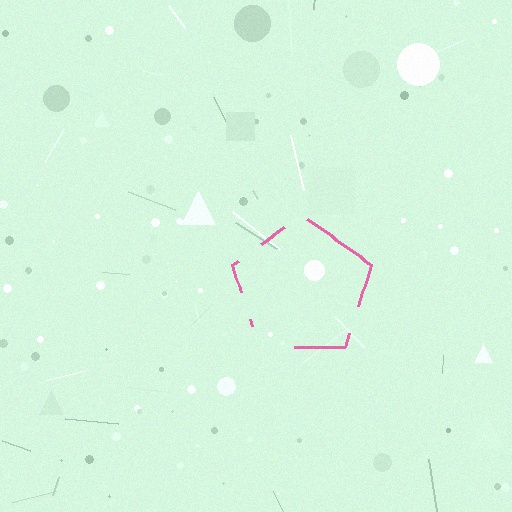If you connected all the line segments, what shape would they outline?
They would outline a pentagon.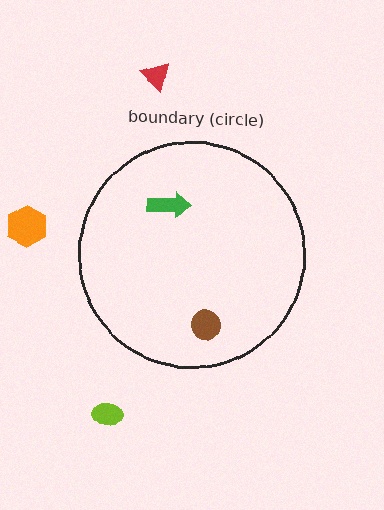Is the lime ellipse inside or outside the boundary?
Outside.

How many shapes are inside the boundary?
2 inside, 3 outside.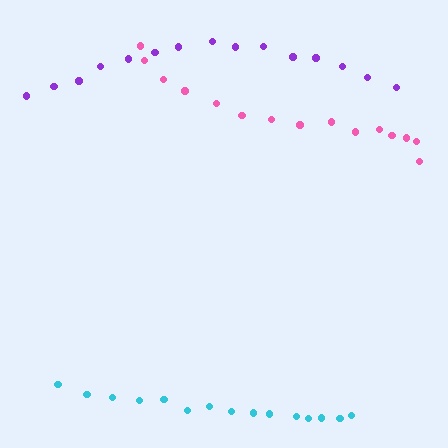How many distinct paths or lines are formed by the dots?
There are 3 distinct paths.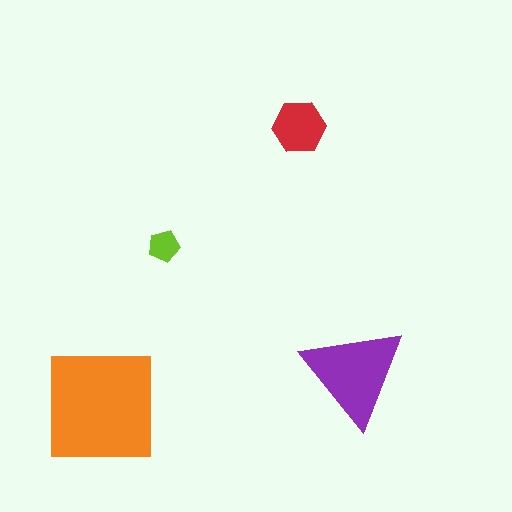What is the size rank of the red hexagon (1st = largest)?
3rd.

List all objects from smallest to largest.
The lime pentagon, the red hexagon, the purple triangle, the orange square.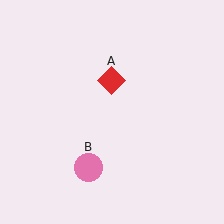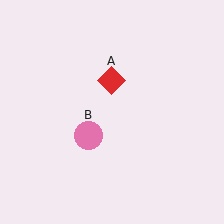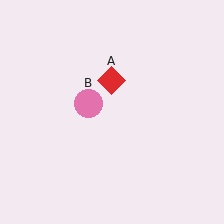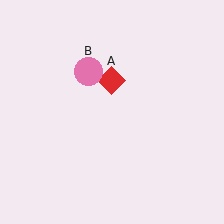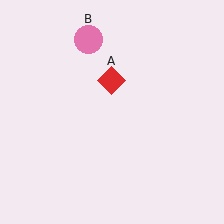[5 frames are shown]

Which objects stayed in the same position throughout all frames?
Red diamond (object A) remained stationary.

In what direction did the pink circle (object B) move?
The pink circle (object B) moved up.